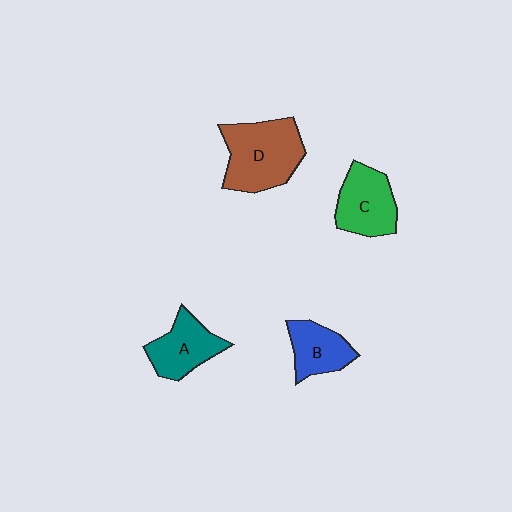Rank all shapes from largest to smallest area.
From largest to smallest: D (brown), C (green), A (teal), B (blue).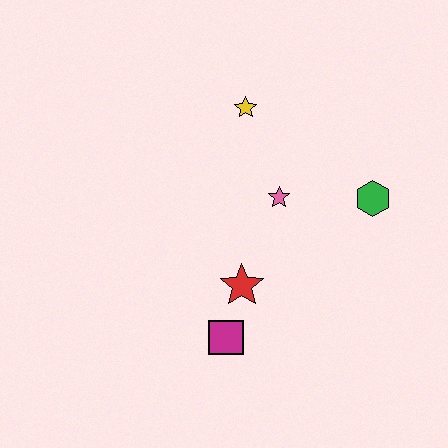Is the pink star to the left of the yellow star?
No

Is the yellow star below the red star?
No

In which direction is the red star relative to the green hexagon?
The red star is to the left of the green hexagon.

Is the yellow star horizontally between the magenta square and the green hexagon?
Yes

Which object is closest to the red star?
The magenta square is closest to the red star.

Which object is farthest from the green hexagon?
The magenta square is farthest from the green hexagon.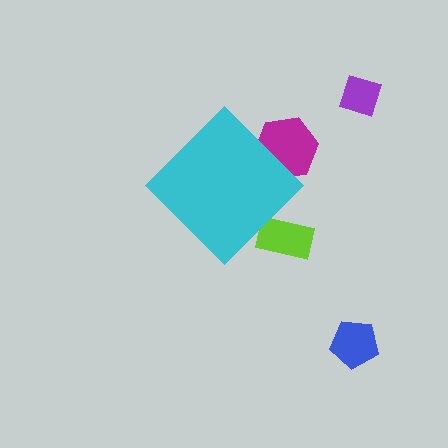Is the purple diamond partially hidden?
No, the purple diamond is fully visible.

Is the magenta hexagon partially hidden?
Yes, the magenta hexagon is partially hidden behind the cyan diamond.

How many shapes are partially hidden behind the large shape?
2 shapes are partially hidden.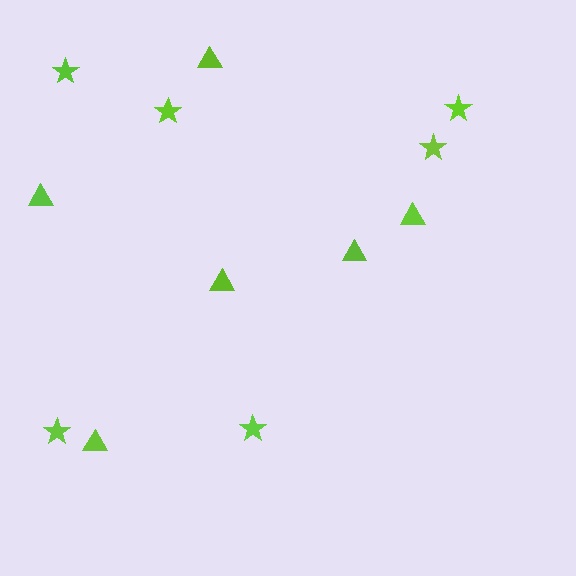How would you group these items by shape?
There are 2 groups: one group of stars (6) and one group of triangles (6).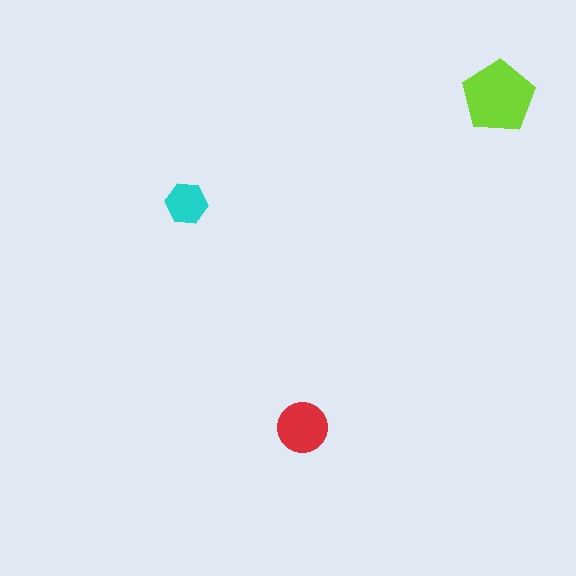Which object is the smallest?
The cyan hexagon.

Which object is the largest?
The lime pentagon.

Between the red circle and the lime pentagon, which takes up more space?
The lime pentagon.